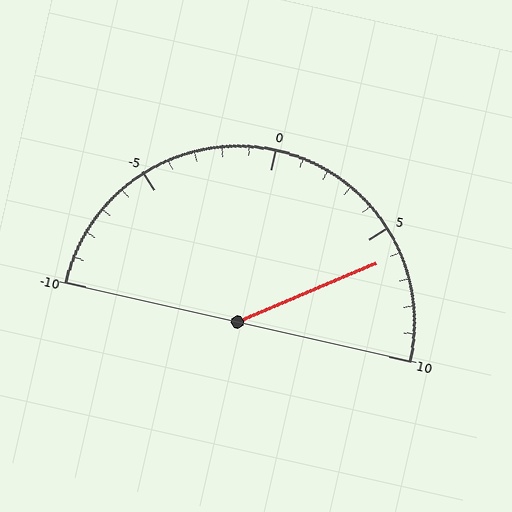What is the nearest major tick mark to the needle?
The nearest major tick mark is 5.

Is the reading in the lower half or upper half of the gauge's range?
The reading is in the upper half of the range (-10 to 10).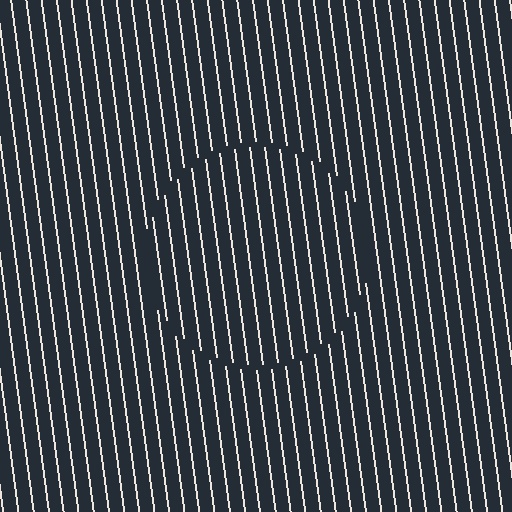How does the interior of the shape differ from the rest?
The interior of the shape contains the same grating, shifted by half a period — the contour is defined by the phase discontinuity where line-ends from the inner and outer gratings abut.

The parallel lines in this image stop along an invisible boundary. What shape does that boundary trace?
An illusory circle. The interior of the shape contains the same grating, shifted by half a period — the contour is defined by the phase discontinuity where line-ends from the inner and outer gratings abut.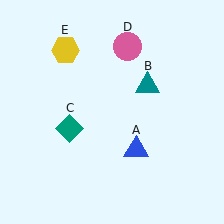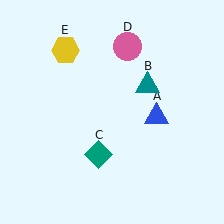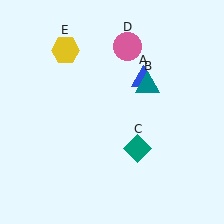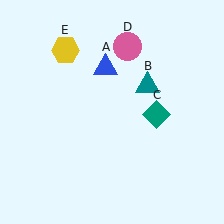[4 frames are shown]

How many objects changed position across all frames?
2 objects changed position: blue triangle (object A), teal diamond (object C).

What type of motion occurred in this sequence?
The blue triangle (object A), teal diamond (object C) rotated counterclockwise around the center of the scene.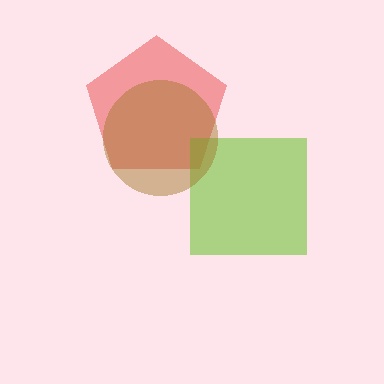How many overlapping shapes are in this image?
There are 3 overlapping shapes in the image.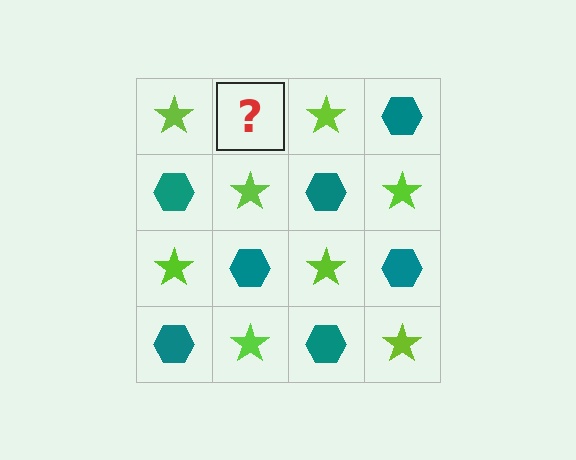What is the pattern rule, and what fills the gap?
The rule is that it alternates lime star and teal hexagon in a checkerboard pattern. The gap should be filled with a teal hexagon.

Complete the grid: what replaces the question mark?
The question mark should be replaced with a teal hexagon.